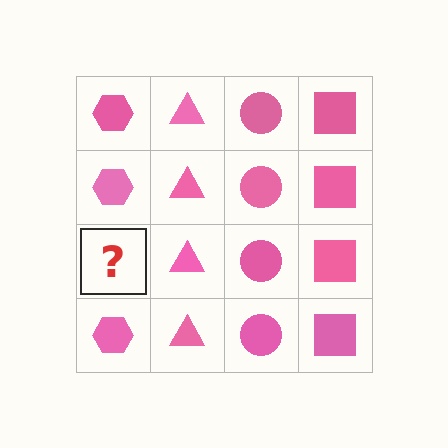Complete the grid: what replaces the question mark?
The question mark should be replaced with a pink hexagon.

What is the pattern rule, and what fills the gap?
The rule is that each column has a consistent shape. The gap should be filled with a pink hexagon.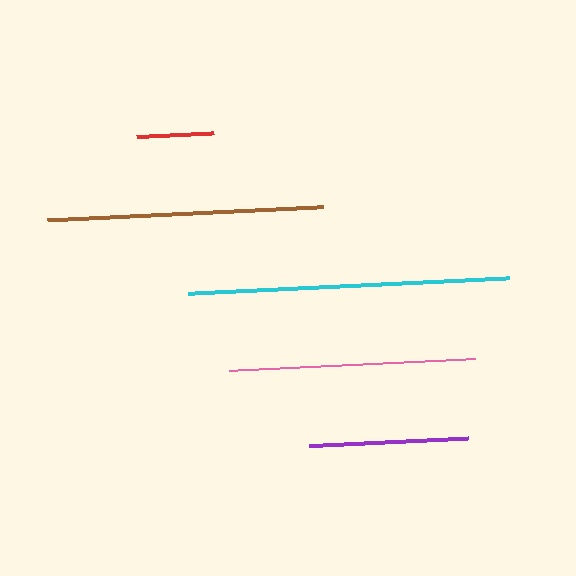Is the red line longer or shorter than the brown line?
The brown line is longer than the red line.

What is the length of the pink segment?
The pink segment is approximately 245 pixels long.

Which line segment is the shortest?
The red line is the shortest at approximately 77 pixels.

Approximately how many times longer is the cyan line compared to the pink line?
The cyan line is approximately 1.3 times the length of the pink line.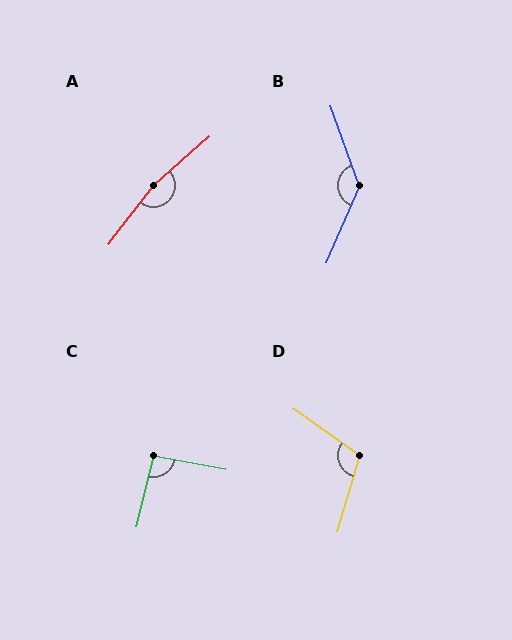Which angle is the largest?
A, at approximately 168 degrees.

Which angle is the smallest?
C, at approximately 93 degrees.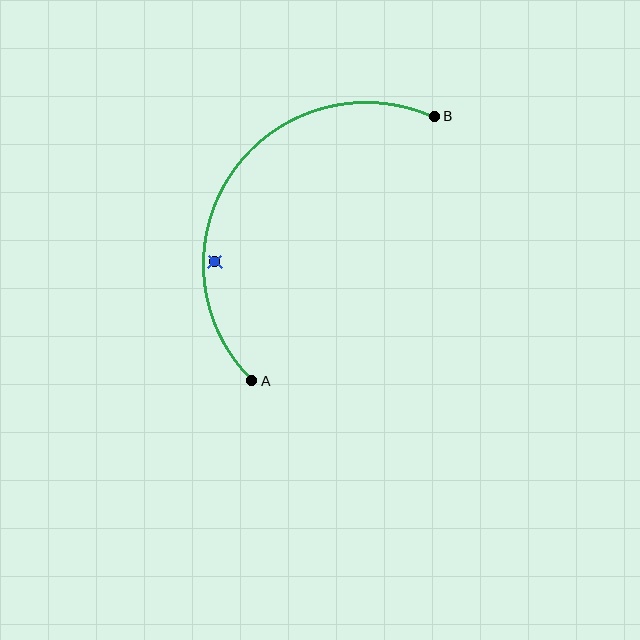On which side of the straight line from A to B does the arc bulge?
The arc bulges above and to the left of the straight line connecting A and B.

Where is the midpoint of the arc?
The arc midpoint is the point on the curve farthest from the straight line joining A and B. It sits above and to the left of that line.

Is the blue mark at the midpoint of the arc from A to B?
No — the blue mark does not lie on the arc at all. It sits slightly inside the curve.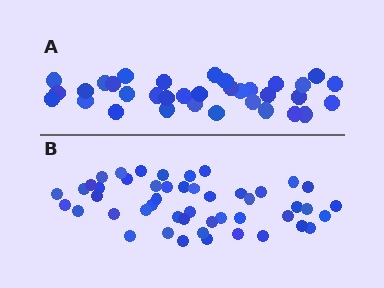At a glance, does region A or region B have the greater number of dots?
Region B (the bottom region) has more dots.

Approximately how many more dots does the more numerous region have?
Region B has approximately 15 more dots than region A.